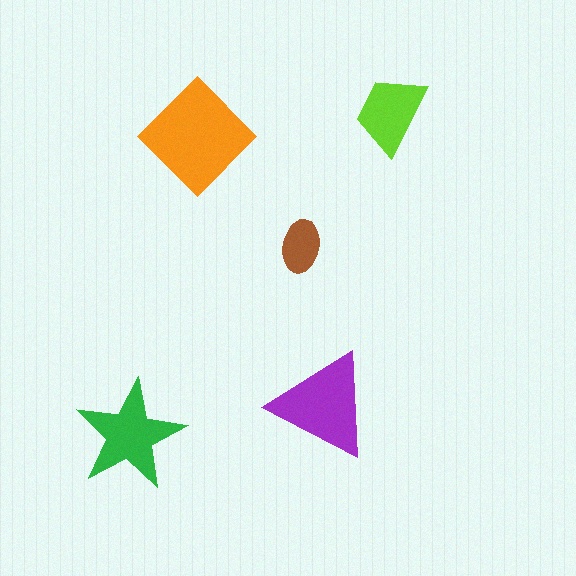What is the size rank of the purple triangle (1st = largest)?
2nd.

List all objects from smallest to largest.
The brown ellipse, the lime trapezoid, the green star, the purple triangle, the orange diamond.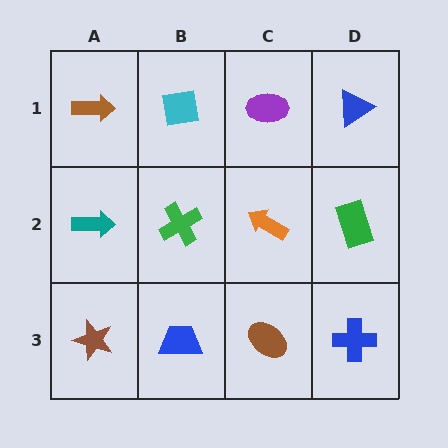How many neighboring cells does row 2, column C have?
4.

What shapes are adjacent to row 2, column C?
A purple ellipse (row 1, column C), a brown ellipse (row 3, column C), a green cross (row 2, column B), a green rectangle (row 2, column D).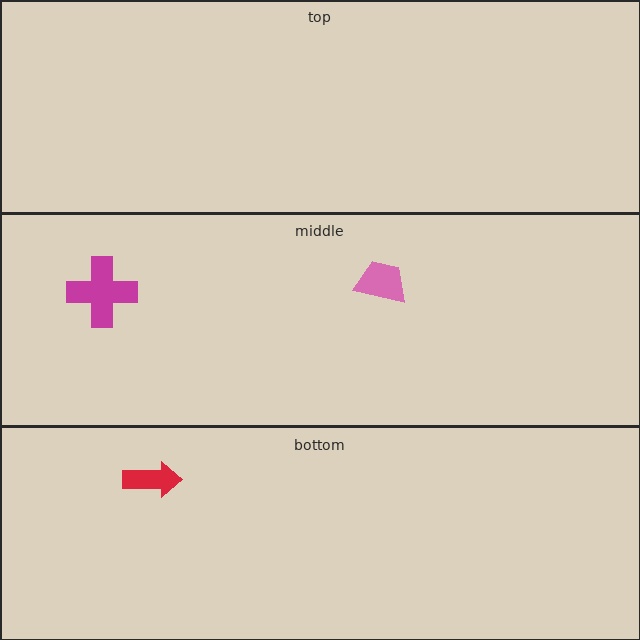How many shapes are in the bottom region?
1.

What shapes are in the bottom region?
The red arrow.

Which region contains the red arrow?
The bottom region.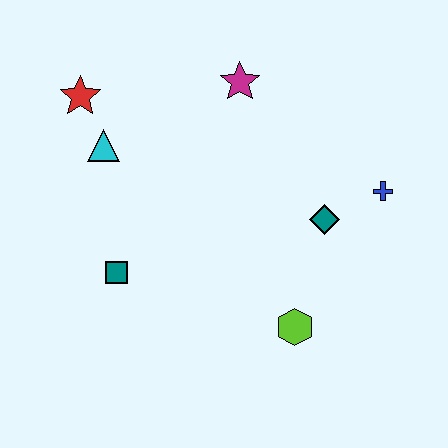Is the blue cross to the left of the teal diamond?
No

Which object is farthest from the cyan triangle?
The blue cross is farthest from the cyan triangle.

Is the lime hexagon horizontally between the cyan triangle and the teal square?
No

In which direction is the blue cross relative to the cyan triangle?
The blue cross is to the right of the cyan triangle.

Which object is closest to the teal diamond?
The blue cross is closest to the teal diamond.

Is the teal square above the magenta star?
No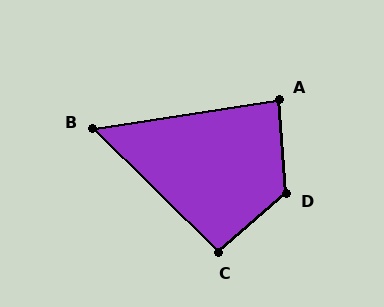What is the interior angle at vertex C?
Approximately 94 degrees (approximately right).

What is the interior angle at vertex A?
Approximately 86 degrees (approximately right).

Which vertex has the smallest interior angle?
B, at approximately 53 degrees.